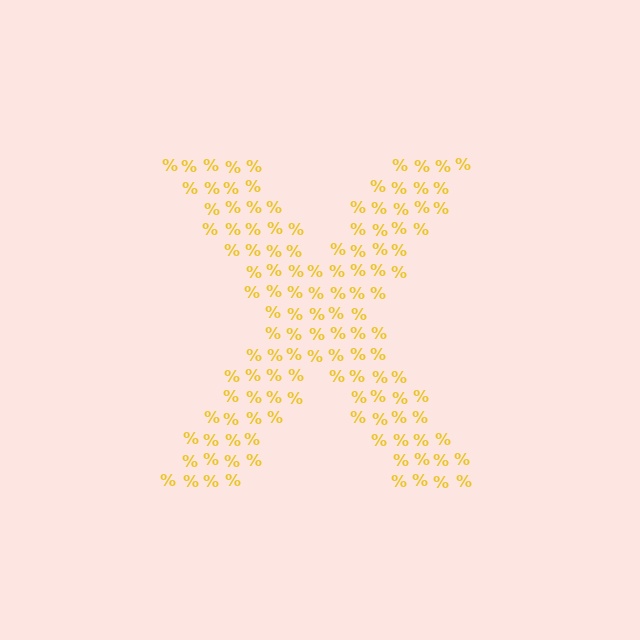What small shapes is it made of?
It is made of small percent signs.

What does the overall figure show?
The overall figure shows the letter X.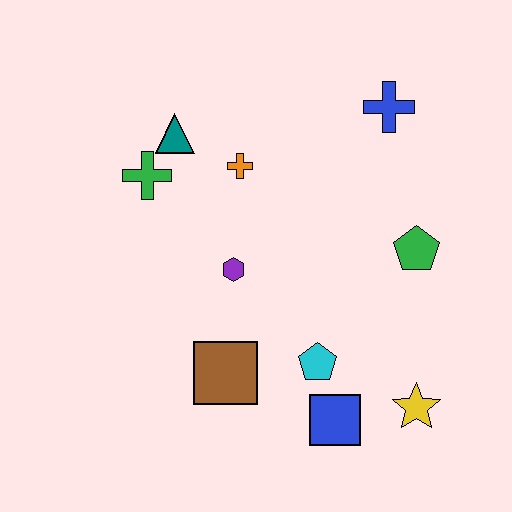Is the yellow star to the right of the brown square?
Yes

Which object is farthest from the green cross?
The yellow star is farthest from the green cross.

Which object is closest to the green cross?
The teal triangle is closest to the green cross.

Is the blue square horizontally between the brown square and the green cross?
No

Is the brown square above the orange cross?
No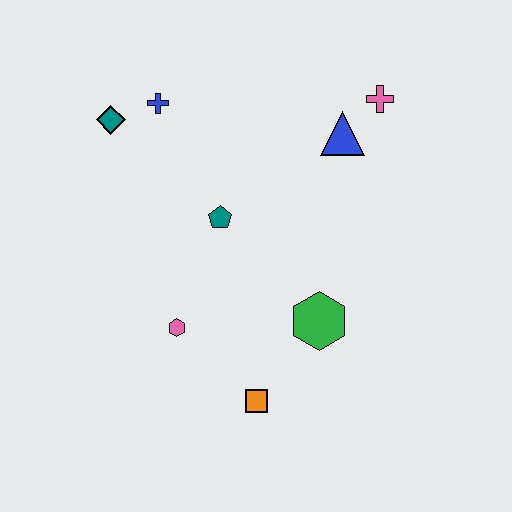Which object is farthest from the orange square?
The pink cross is farthest from the orange square.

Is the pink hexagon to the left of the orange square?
Yes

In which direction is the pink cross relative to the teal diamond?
The pink cross is to the right of the teal diamond.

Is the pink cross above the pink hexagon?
Yes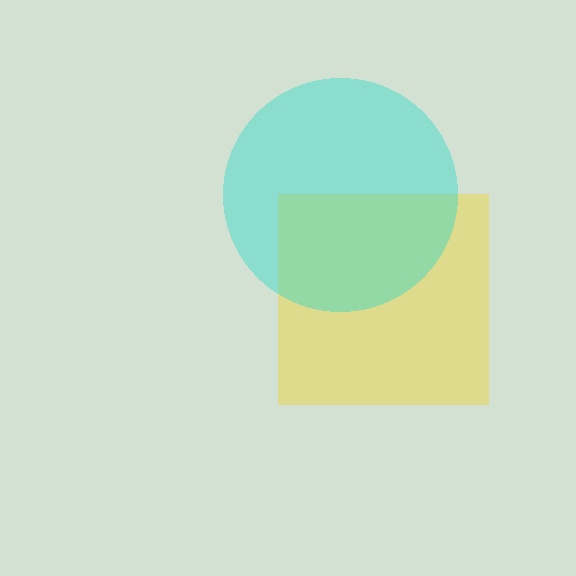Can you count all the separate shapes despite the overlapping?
Yes, there are 2 separate shapes.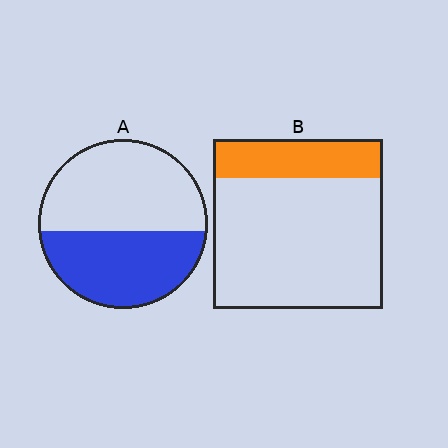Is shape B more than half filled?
No.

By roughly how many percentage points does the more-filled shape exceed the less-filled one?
By roughly 20 percentage points (A over B).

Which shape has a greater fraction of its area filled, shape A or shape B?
Shape A.